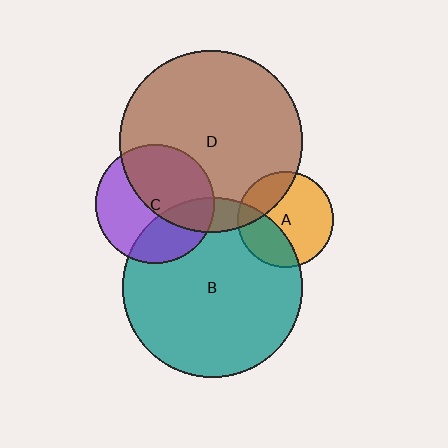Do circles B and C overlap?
Yes.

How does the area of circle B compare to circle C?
Approximately 2.3 times.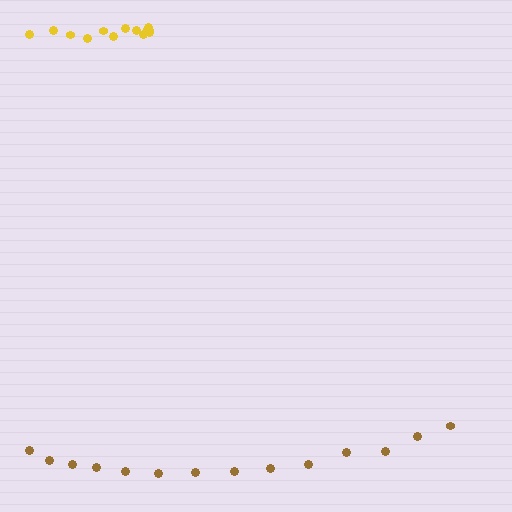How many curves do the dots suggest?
There are 2 distinct paths.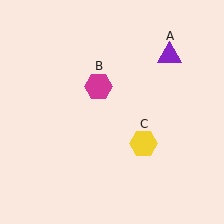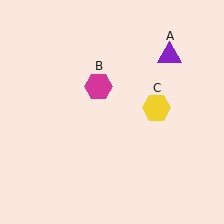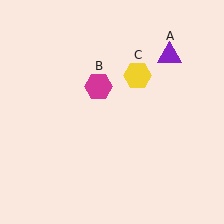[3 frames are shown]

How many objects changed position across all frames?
1 object changed position: yellow hexagon (object C).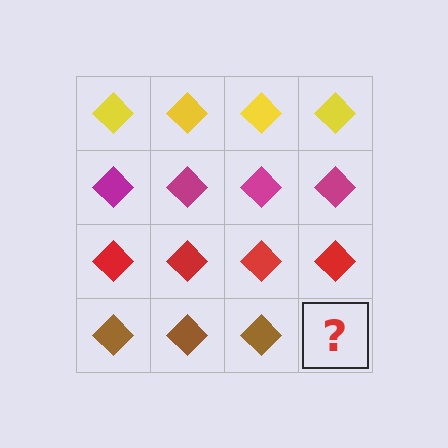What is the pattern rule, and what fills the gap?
The rule is that each row has a consistent color. The gap should be filled with a brown diamond.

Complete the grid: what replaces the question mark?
The question mark should be replaced with a brown diamond.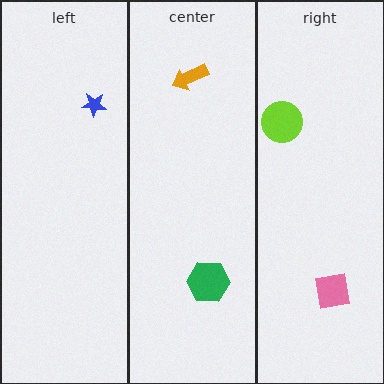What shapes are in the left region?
The blue star.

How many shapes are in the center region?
2.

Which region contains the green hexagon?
The center region.